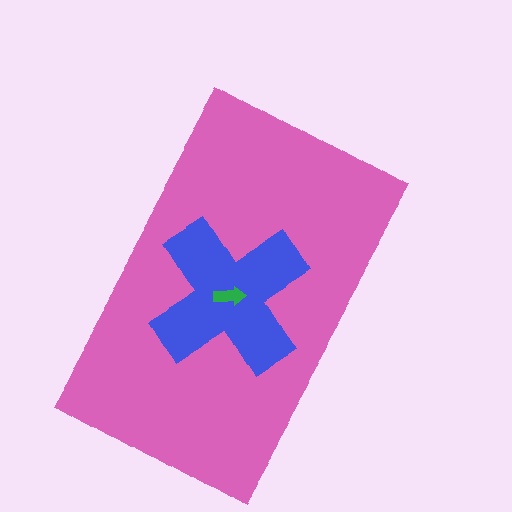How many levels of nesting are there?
3.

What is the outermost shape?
The pink rectangle.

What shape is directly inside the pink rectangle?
The blue cross.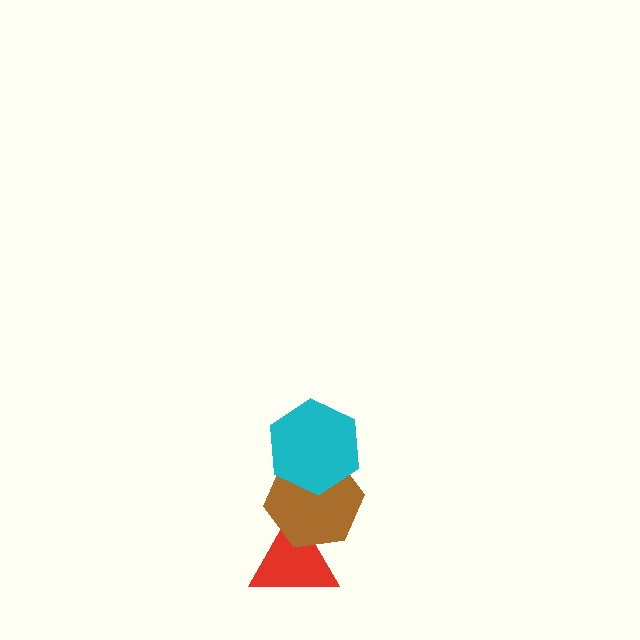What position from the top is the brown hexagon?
The brown hexagon is 2nd from the top.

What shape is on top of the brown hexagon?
The cyan hexagon is on top of the brown hexagon.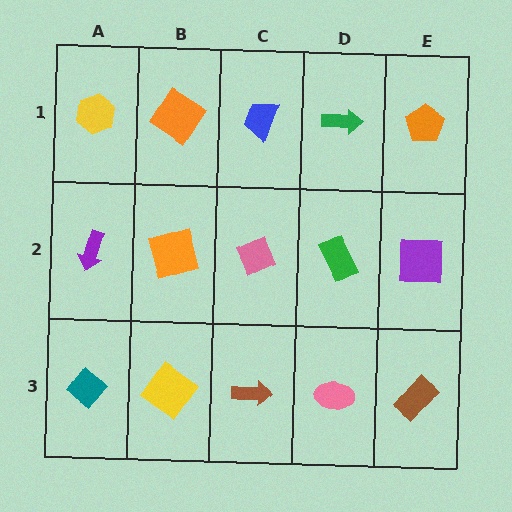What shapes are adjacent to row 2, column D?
A green arrow (row 1, column D), a pink ellipse (row 3, column D), a pink diamond (row 2, column C), a purple square (row 2, column E).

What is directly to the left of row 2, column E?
A green rectangle.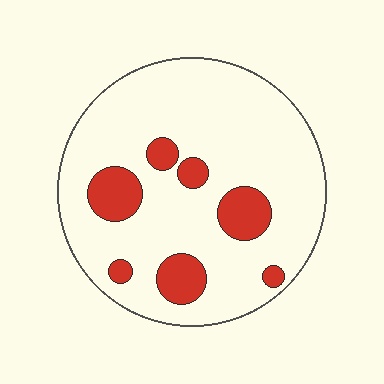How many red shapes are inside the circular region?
7.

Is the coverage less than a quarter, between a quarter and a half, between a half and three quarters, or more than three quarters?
Less than a quarter.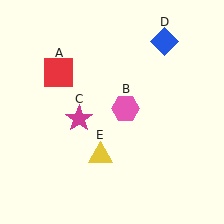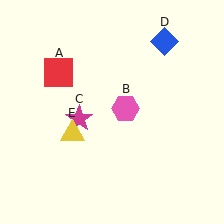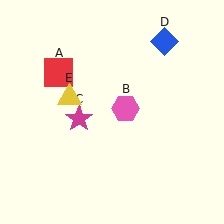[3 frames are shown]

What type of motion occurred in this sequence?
The yellow triangle (object E) rotated clockwise around the center of the scene.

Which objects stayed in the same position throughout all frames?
Red square (object A) and pink hexagon (object B) and magenta star (object C) and blue diamond (object D) remained stationary.